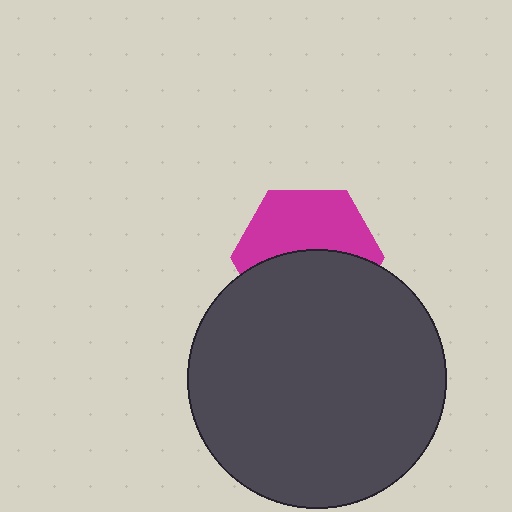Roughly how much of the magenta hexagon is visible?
About half of it is visible (roughly 49%).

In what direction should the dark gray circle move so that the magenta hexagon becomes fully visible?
The dark gray circle should move down. That is the shortest direction to clear the overlap and leave the magenta hexagon fully visible.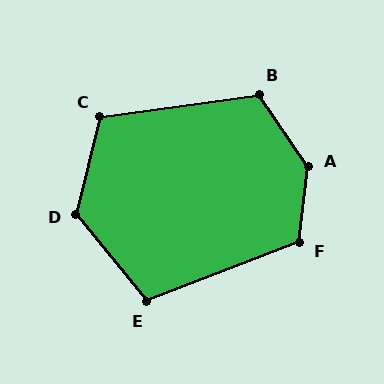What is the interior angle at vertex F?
Approximately 118 degrees (obtuse).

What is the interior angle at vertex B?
Approximately 116 degrees (obtuse).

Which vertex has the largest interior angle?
A, at approximately 140 degrees.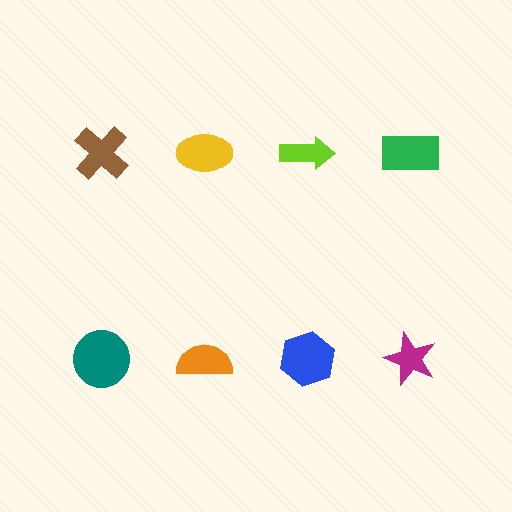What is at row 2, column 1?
A teal circle.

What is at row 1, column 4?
A green rectangle.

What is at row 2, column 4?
A magenta star.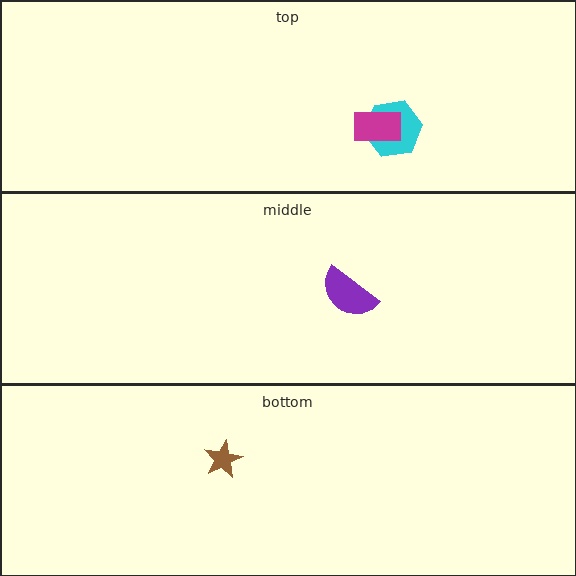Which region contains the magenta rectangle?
The top region.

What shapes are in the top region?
The cyan hexagon, the magenta rectangle.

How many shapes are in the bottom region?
1.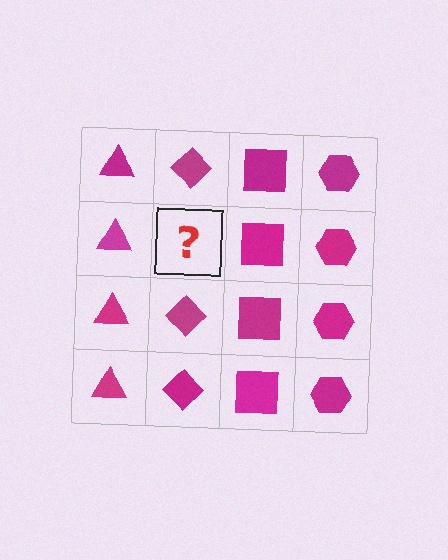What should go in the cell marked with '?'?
The missing cell should contain a magenta diamond.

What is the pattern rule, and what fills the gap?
The rule is that each column has a consistent shape. The gap should be filled with a magenta diamond.